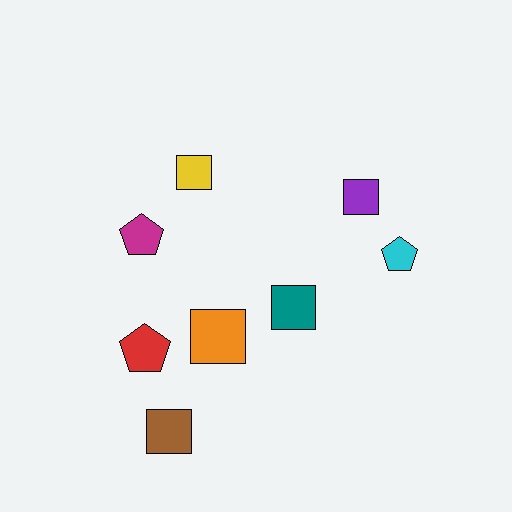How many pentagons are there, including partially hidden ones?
There are 3 pentagons.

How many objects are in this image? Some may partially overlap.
There are 8 objects.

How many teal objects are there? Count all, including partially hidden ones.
There is 1 teal object.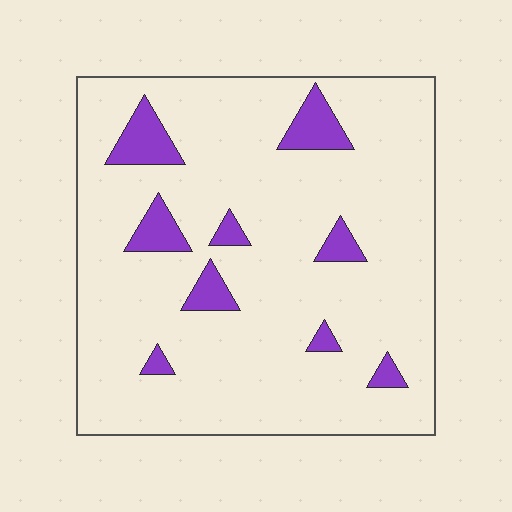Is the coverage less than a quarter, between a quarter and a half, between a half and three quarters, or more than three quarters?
Less than a quarter.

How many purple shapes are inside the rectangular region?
9.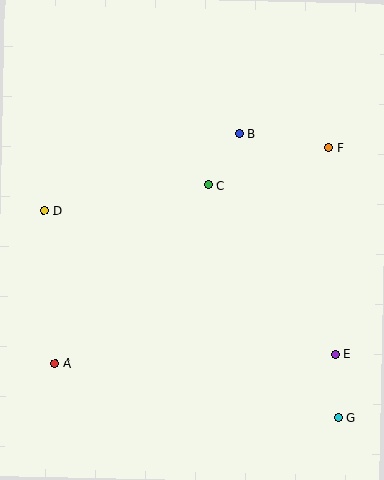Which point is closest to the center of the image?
Point C at (208, 185) is closest to the center.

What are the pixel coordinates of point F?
Point F is at (329, 148).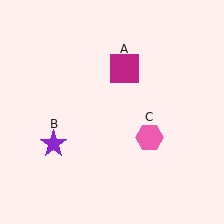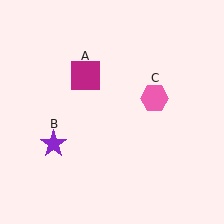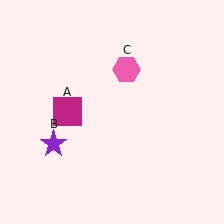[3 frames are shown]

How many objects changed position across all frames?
2 objects changed position: magenta square (object A), pink hexagon (object C).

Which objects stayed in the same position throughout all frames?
Purple star (object B) remained stationary.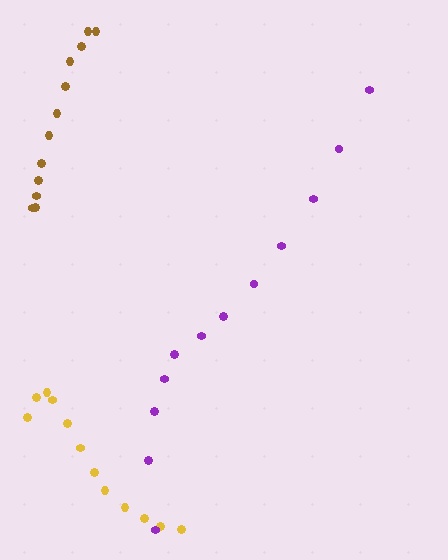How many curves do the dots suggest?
There are 3 distinct paths.